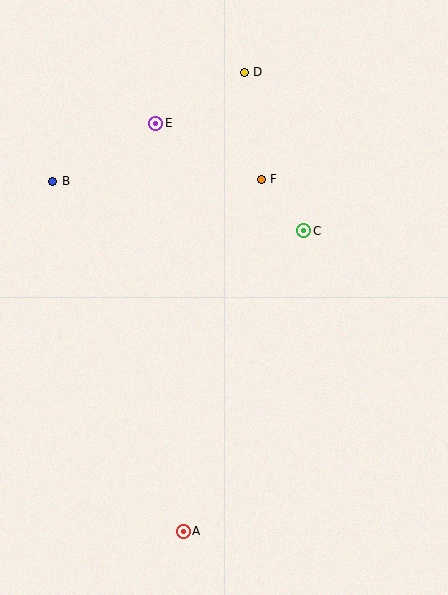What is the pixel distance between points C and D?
The distance between C and D is 169 pixels.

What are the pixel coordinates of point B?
Point B is at (53, 181).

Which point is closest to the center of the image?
Point C at (304, 231) is closest to the center.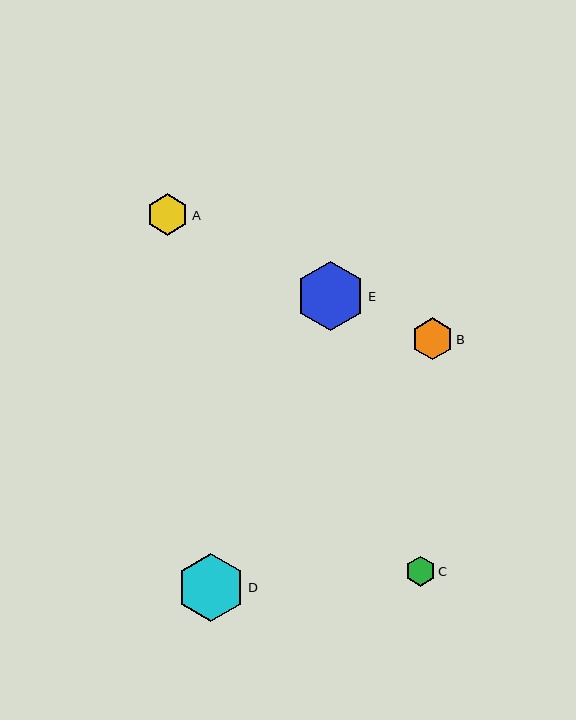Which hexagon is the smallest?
Hexagon C is the smallest with a size of approximately 30 pixels.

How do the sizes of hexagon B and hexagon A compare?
Hexagon B and hexagon A are approximately the same size.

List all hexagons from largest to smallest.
From largest to smallest: E, D, B, A, C.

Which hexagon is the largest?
Hexagon E is the largest with a size of approximately 69 pixels.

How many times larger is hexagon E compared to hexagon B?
Hexagon E is approximately 1.7 times the size of hexagon B.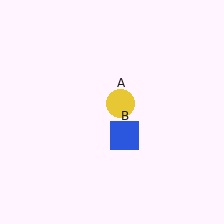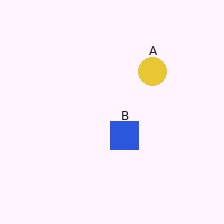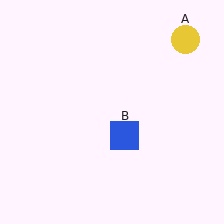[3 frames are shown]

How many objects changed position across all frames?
1 object changed position: yellow circle (object A).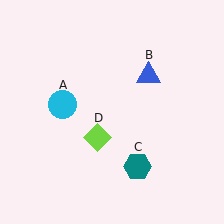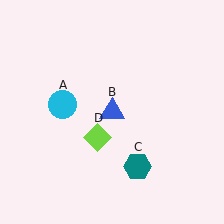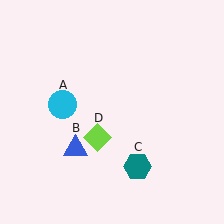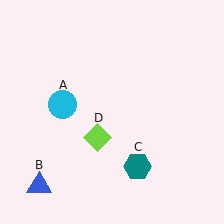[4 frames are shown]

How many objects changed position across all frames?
1 object changed position: blue triangle (object B).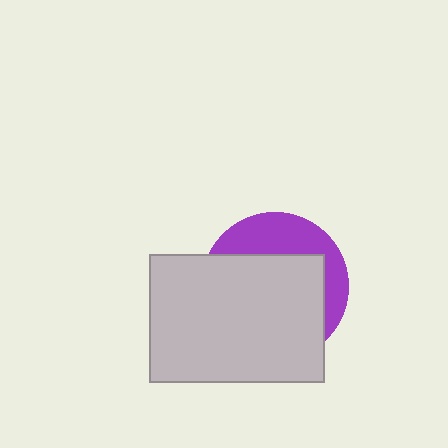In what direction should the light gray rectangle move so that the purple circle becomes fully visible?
The light gray rectangle should move down. That is the shortest direction to clear the overlap and leave the purple circle fully visible.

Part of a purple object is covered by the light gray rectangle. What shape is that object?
It is a circle.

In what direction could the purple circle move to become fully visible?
The purple circle could move up. That would shift it out from behind the light gray rectangle entirely.